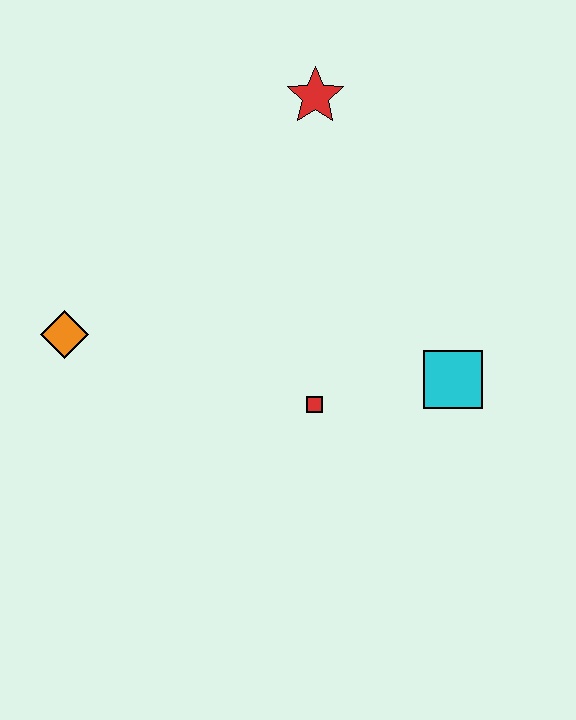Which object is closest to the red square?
The cyan square is closest to the red square.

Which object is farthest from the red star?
The orange diamond is farthest from the red star.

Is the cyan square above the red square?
Yes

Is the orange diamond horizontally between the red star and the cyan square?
No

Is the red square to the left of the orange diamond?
No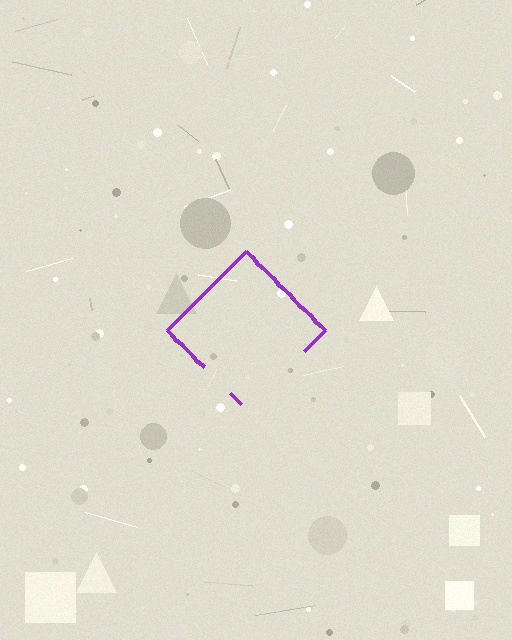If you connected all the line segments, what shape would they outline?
They would outline a diamond.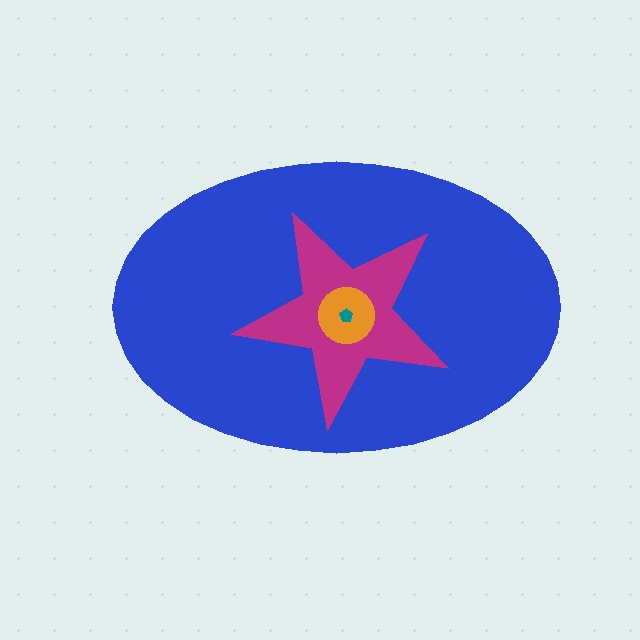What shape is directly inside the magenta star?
The orange circle.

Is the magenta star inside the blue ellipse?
Yes.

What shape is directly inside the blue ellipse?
The magenta star.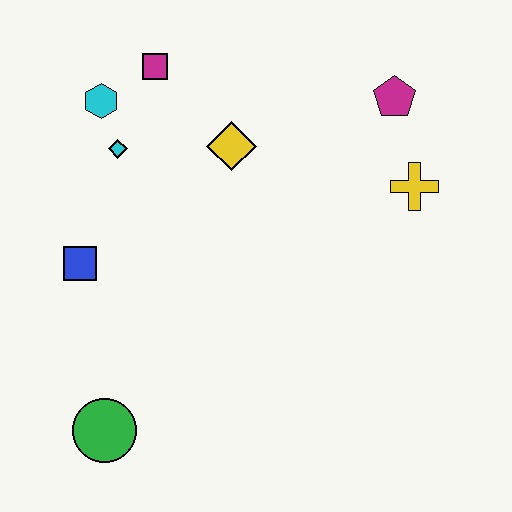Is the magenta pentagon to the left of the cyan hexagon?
No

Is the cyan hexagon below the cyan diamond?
No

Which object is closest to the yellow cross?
The magenta pentagon is closest to the yellow cross.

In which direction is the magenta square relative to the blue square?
The magenta square is above the blue square.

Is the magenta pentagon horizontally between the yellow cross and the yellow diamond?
Yes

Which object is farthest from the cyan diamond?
The yellow cross is farthest from the cyan diamond.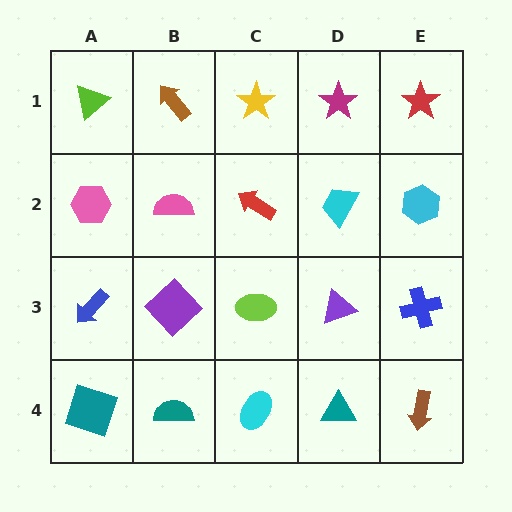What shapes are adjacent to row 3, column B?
A pink semicircle (row 2, column B), a teal semicircle (row 4, column B), a blue arrow (row 3, column A), a lime ellipse (row 3, column C).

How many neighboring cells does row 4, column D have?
3.